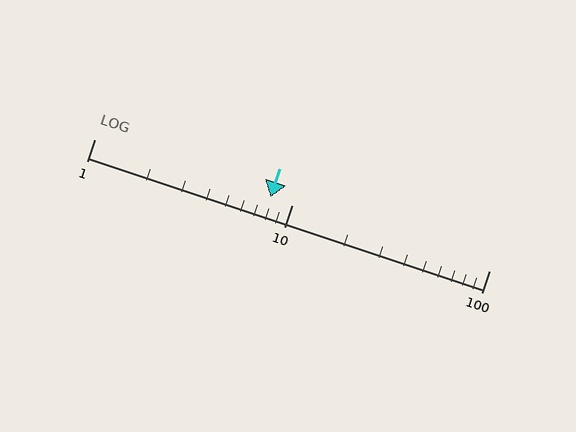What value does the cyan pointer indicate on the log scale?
The pointer indicates approximately 7.8.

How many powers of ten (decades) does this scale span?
The scale spans 2 decades, from 1 to 100.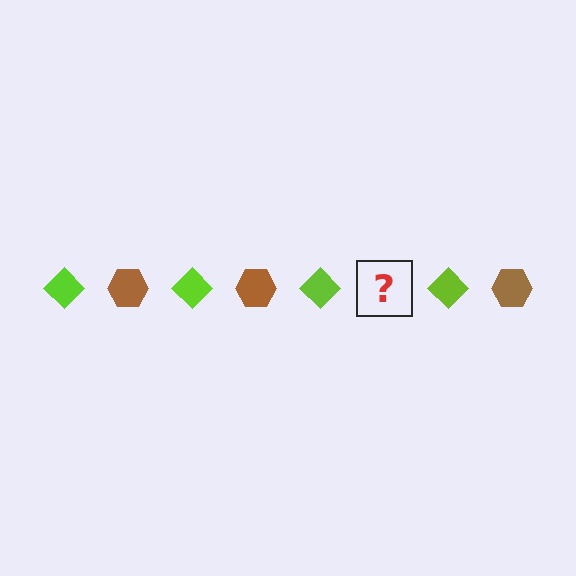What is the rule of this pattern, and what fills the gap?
The rule is that the pattern alternates between lime diamond and brown hexagon. The gap should be filled with a brown hexagon.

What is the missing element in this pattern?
The missing element is a brown hexagon.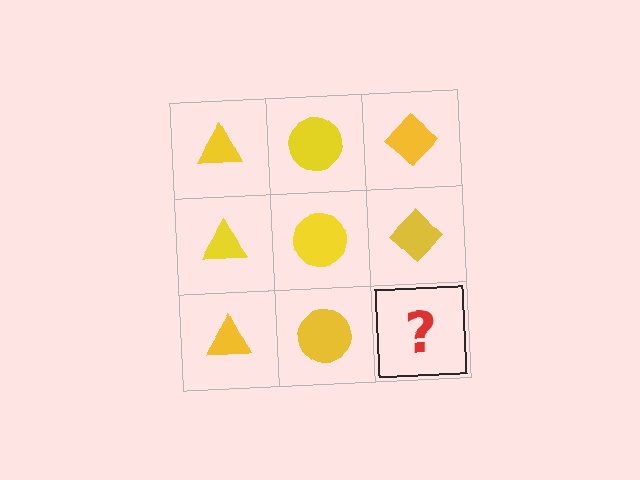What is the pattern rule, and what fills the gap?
The rule is that each column has a consistent shape. The gap should be filled with a yellow diamond.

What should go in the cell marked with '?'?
The missing cell should contain a yellow diamond.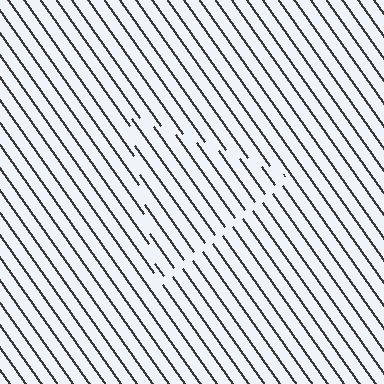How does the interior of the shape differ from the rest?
The interior of the shape contains the same grating, shifted by half a period — the contour is defined by the phase discontinuity where line-ends from the inner and outer gratings abut.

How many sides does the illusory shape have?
3 sides — the line-ends trace a triangle.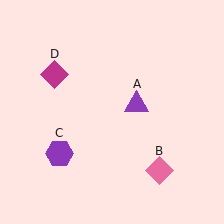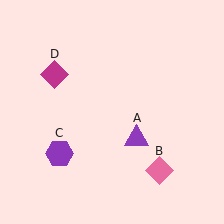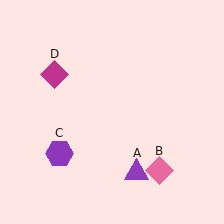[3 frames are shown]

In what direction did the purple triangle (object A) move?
The purple triangle (object A) moved down.